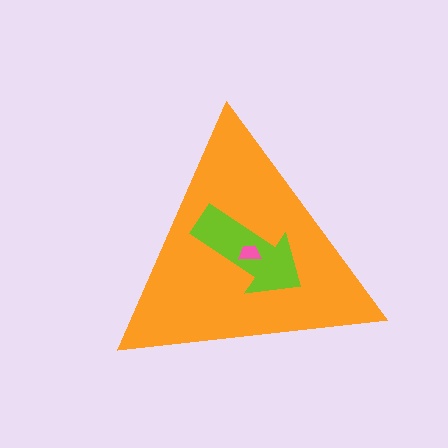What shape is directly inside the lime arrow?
The pink trapezoid.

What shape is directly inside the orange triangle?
The lime arrow.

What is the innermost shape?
The pink trapezoid.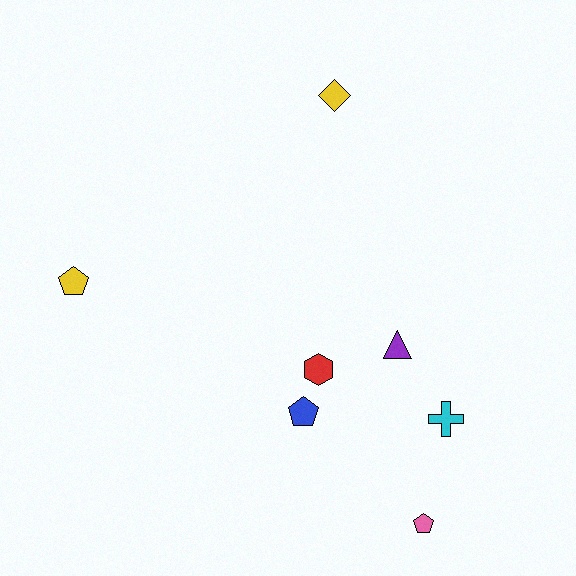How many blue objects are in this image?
There is 1 blue object.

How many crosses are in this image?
There is 1 cross.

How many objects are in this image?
There are 7 objects.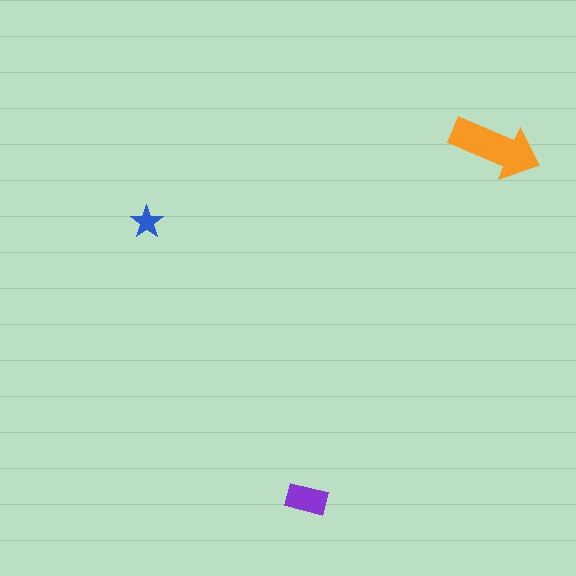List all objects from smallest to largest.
The blue star, the purple rectangle, the orange arrow.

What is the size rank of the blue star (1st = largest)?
3rd.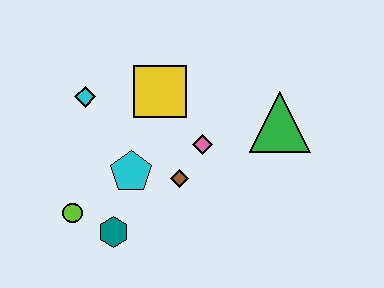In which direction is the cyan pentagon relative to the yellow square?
The cyan pentagon is below the yellow square.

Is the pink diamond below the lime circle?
No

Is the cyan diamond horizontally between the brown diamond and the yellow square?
No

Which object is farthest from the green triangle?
The lime circle is farthest from the green triangle.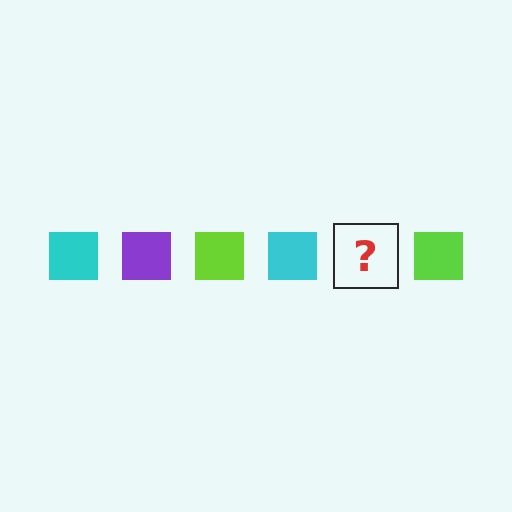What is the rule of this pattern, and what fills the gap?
The rule is that the pattern cycles through cyan, purple, lime squares. The gap should be filled with a purple square.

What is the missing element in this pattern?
The missing element is a purple square.